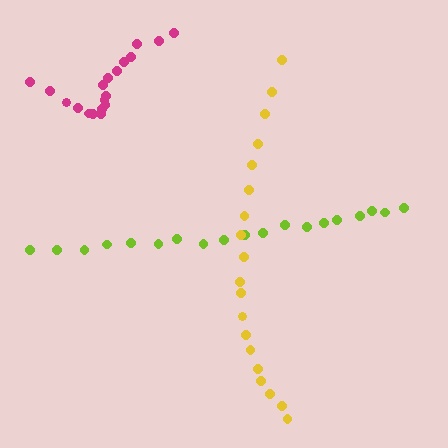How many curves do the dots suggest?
There are 3 distinct paths.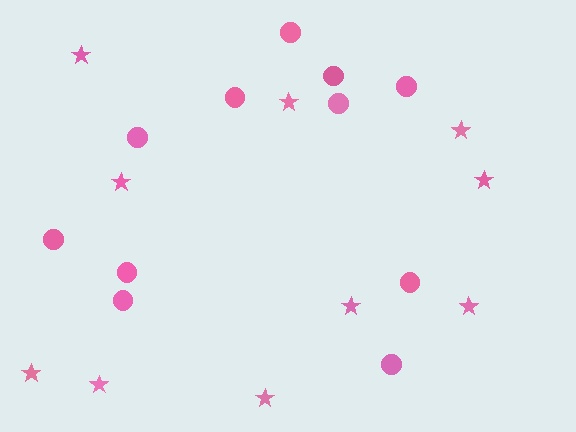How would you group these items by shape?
There are 2 groups: one group of stars (10) and one group of circles (11).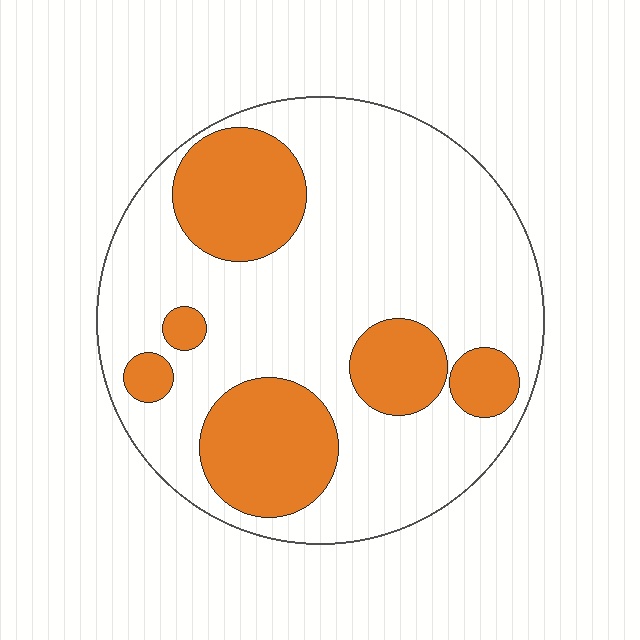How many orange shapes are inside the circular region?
6.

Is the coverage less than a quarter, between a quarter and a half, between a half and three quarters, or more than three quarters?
Between a quarter and a half.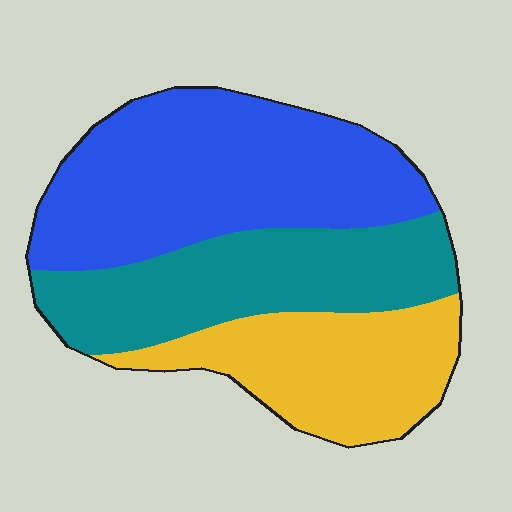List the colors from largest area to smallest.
From largest to smallest: blue, teal, yellow.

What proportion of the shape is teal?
Teal covers around 30% of the shape.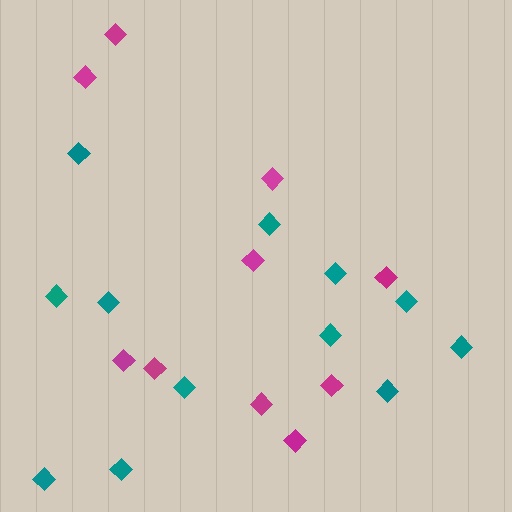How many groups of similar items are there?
There are 2 groups: one group of teal diamonds (12) and one group of magenta diamonds (10).